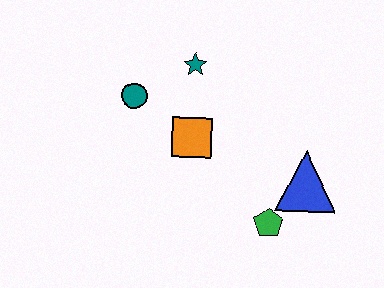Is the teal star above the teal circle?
Yes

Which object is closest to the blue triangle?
The green pentagon is closest to the blue triangle.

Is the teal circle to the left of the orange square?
Yes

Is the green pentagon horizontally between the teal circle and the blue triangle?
Yes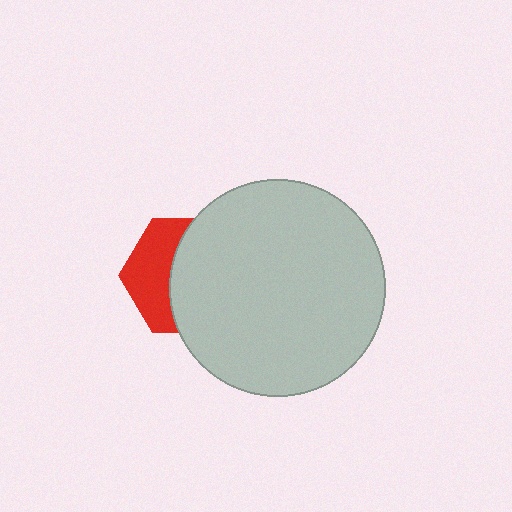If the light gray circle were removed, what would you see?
You would see the complete red hexagon.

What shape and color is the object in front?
The object in front is a light gray circle.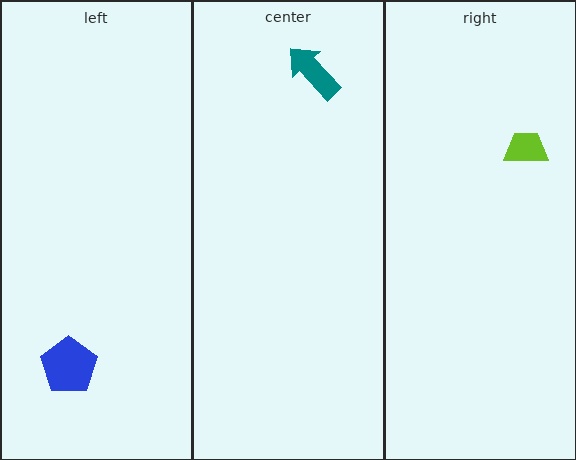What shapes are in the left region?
The blue pentagon.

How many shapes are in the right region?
1.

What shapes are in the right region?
The lime trapezoid.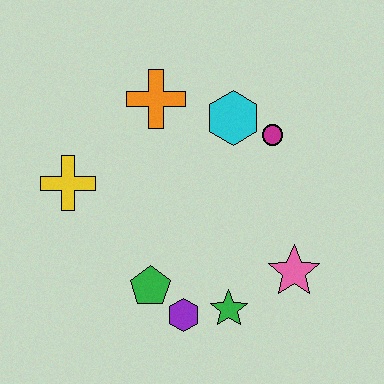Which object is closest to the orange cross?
The cyan hexagon is closest to the orange cross.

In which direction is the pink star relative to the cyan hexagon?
The pink star is below the cyan hexagon.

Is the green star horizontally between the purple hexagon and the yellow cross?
No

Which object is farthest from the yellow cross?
The pink star is farthest from the yellow cross.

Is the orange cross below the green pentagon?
No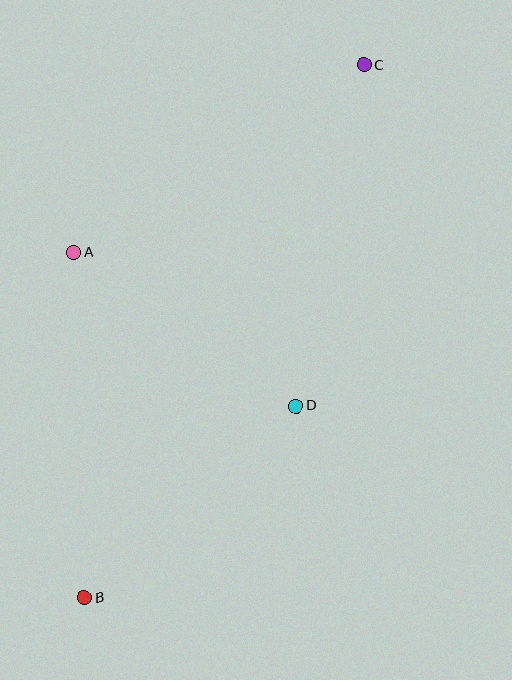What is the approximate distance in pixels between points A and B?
The distance between A and B is approximately 346 pixels.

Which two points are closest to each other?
Points A and D are closest to each other.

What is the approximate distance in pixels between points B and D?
The distance between B and D is approximately 286 pixels.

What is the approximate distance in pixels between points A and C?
The distance between A and C is approximately 346 pixels.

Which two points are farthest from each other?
Points B and C are farthest from each other.